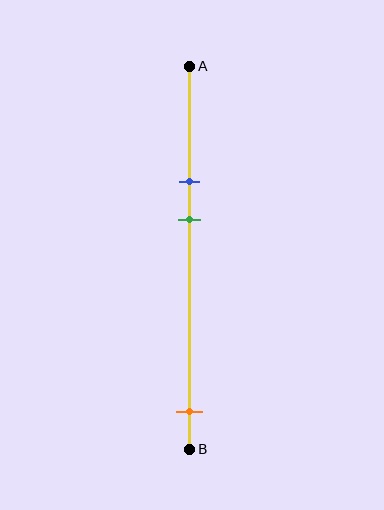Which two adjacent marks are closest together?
The blue and green marks are the closest adjacent pair.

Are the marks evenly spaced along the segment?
No, the marks are not evenly spaced.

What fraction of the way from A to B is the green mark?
The green mark is approximately 40% (0.4) of the way from A to B.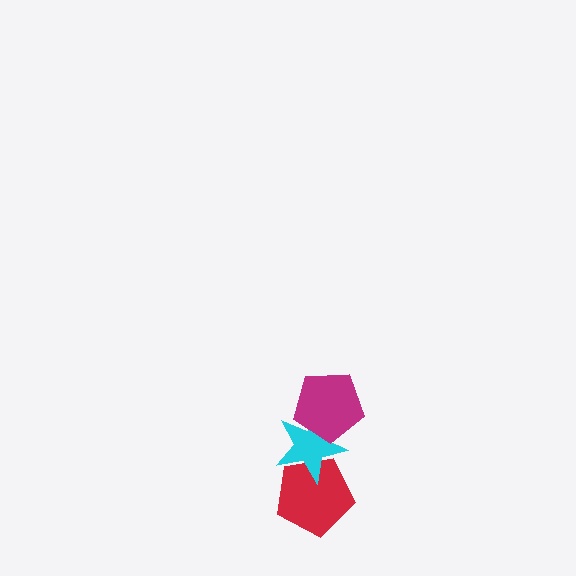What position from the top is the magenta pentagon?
The magenta pentagon is 1st from the top.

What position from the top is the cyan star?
The cyan star is 2nd from the top.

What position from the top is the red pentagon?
The red pentagon is 3rd from the top.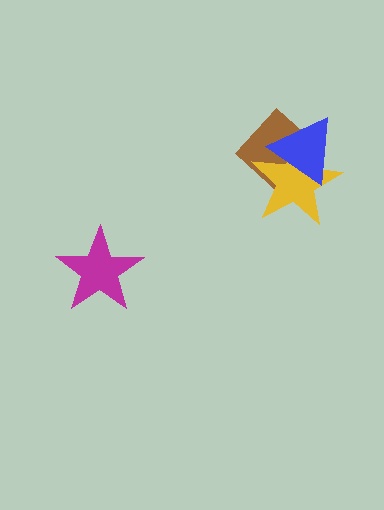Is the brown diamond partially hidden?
Yes, it is partially covered by another shape.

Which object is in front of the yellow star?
The blue triangle is in front of the yellow star.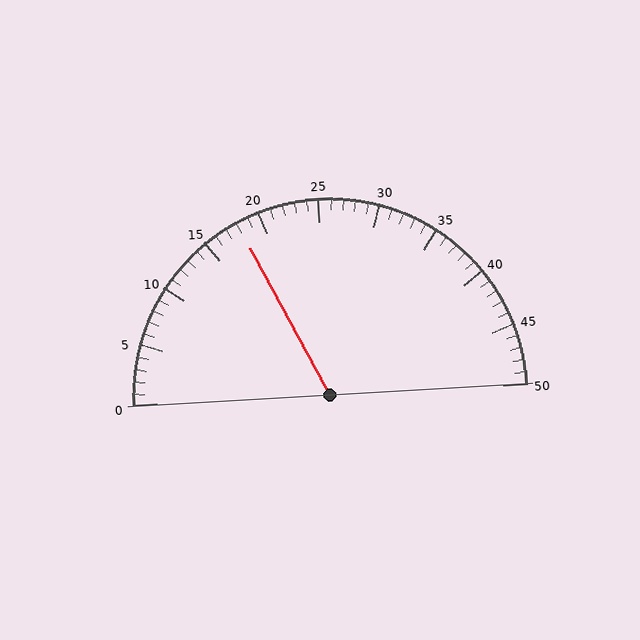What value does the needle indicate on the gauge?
The needle indicates approximately 18.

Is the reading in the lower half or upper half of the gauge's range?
The reading is in the lower half of the range (0 to 50).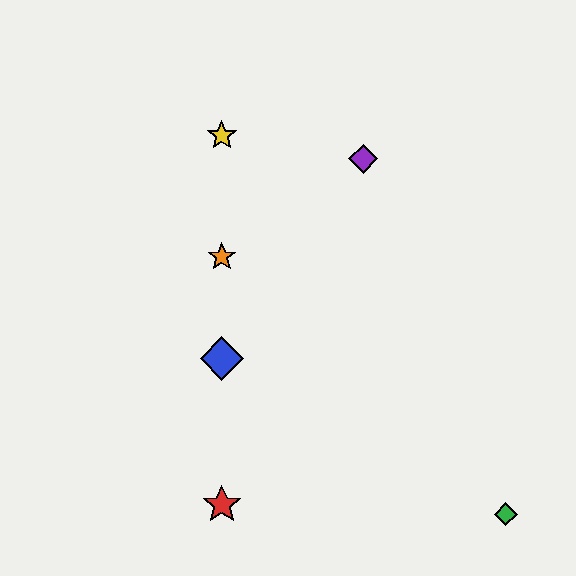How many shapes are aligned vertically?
4 shapes (the red star, the blue diamond, the yellow star, the orange star) are aligned vertically.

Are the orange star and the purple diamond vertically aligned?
No, the orange star is at x≈222 and the purple diamond is at x≈363.